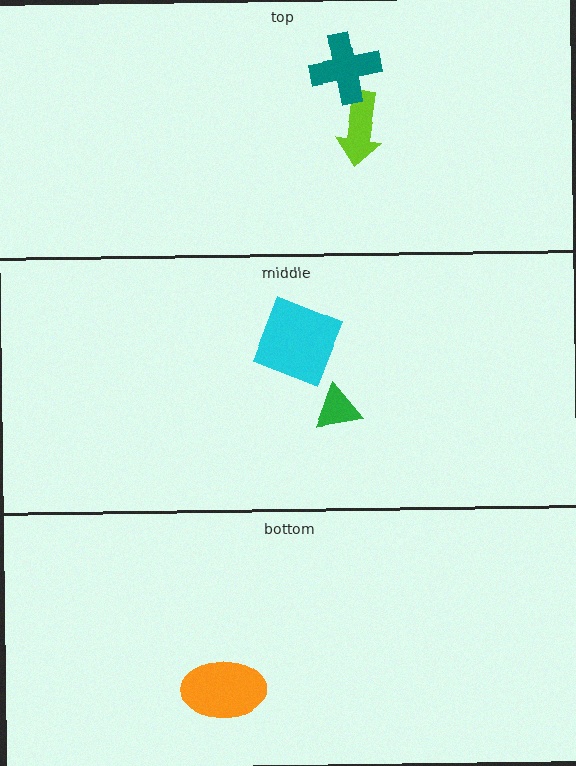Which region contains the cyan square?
The middle region.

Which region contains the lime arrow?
The top region.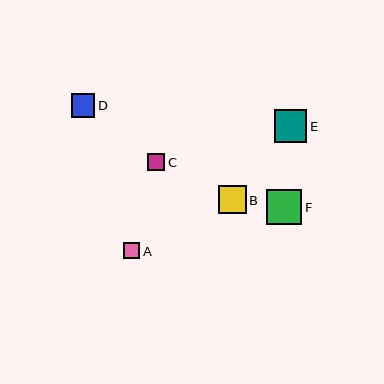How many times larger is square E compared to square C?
Square E is approximately 1.9 times the size of square C.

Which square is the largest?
Square F is the largest with a size of approximately 35 pixels.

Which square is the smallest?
Square A is the smallest with a size of approximately 16 pixels.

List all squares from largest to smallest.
From largest to smallest: F, E, B, D, C, A.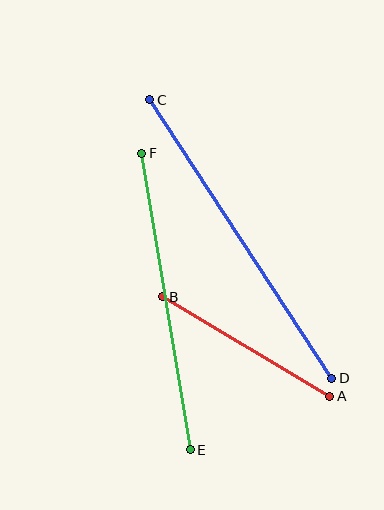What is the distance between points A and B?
The distance is approximately 195 pixels.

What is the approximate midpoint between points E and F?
The midpoint is at approximately (166, 302) pixels.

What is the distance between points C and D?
The distance is approximately 333 pixels.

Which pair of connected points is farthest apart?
Points C and D are farthest apart.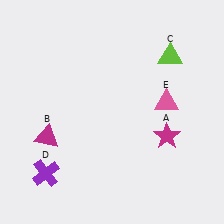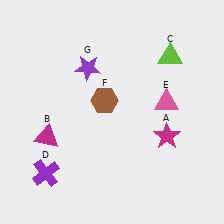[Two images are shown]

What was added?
A brown hexagon (F), a purple star (G) were added in Image 2.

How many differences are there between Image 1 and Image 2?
There are 2 differences between the two images.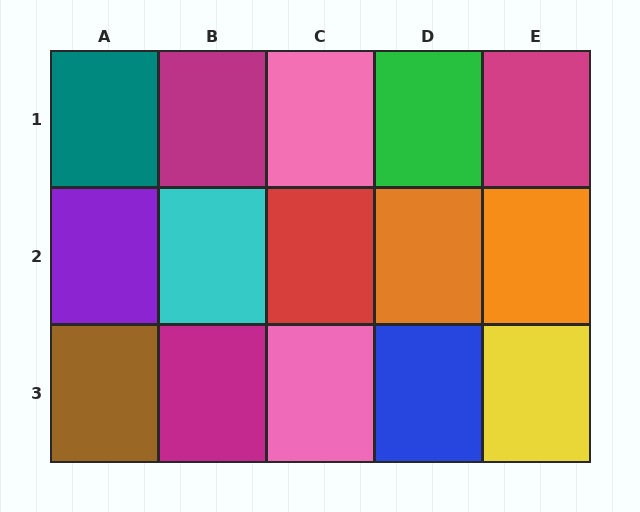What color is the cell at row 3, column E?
Yellow.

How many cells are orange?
2 cells are orange.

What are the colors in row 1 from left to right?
Teal, magenta, pink, green, magenta.